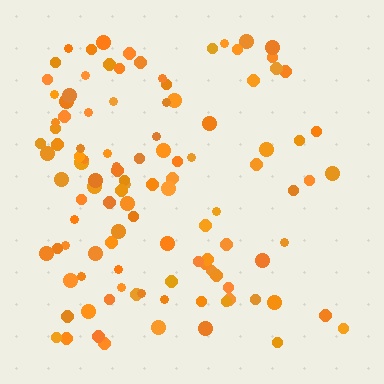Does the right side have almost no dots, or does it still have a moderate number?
Still a moderate number, just noticeably fewer than the left.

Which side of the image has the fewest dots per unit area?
The right.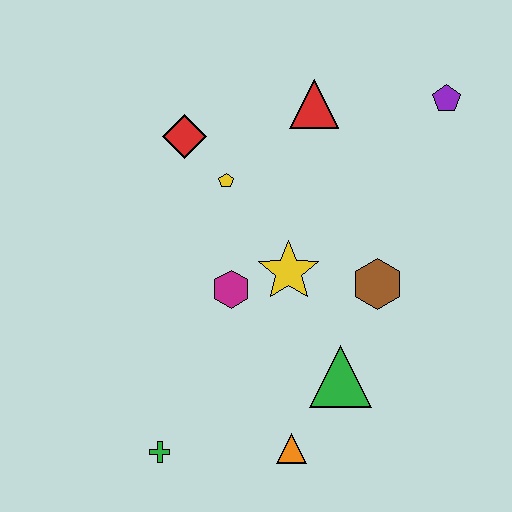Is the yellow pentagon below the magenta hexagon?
No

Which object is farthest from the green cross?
The purple pentagon is farthest from the green cross.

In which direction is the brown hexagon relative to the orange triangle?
The brown hexagon is above the orange triangle.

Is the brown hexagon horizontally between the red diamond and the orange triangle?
No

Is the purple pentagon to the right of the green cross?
Yes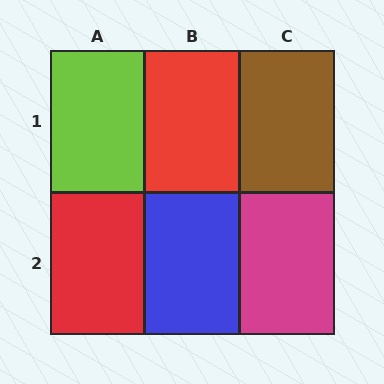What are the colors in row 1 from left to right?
Lime, red, brown.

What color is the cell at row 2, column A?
Red.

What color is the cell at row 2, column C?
Magenta.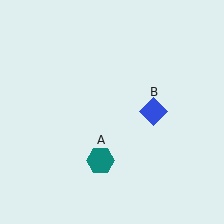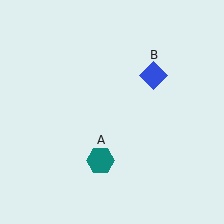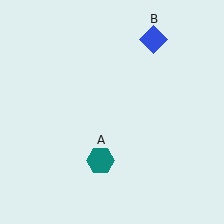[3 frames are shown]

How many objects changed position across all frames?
1 object changed position: blue diamond (object B).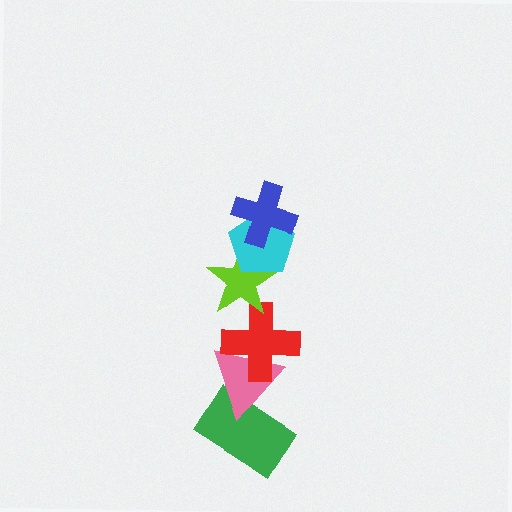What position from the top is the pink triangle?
The pink triangle is 5th from the top.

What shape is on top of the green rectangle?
The pink triangle is on top of the green rectangle.